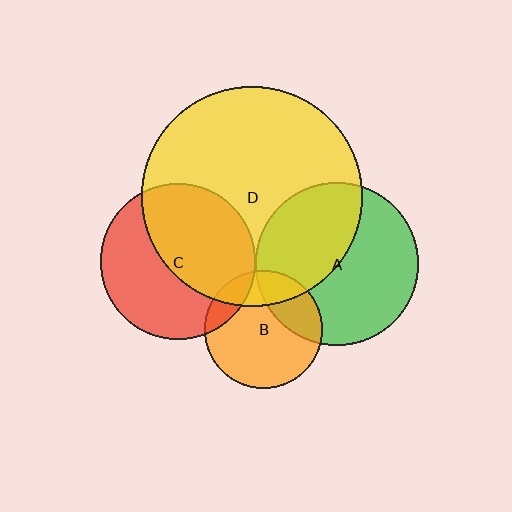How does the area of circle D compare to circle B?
Approximately 3.5 times.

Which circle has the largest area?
Circle D (yellow).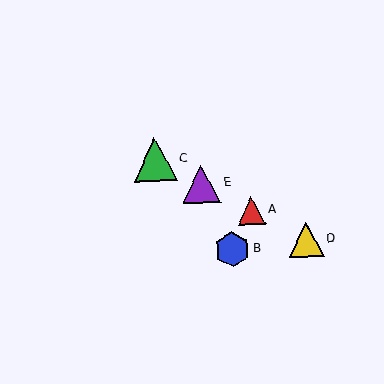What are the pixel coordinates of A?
Object A is at (251, 211).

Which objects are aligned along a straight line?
Objects A, C, D, E are aligned along a straight line.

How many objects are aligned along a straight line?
4 objects (A, C, D, E) are aligned along a straight line.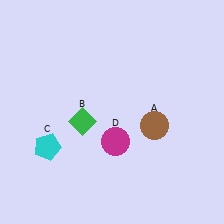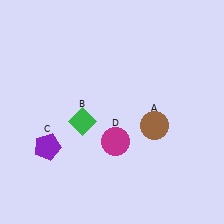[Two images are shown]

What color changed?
The pentagon (C) changed from cyan in Image 1 to purple in Image 2.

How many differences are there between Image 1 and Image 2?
There is 1 difference between the two images.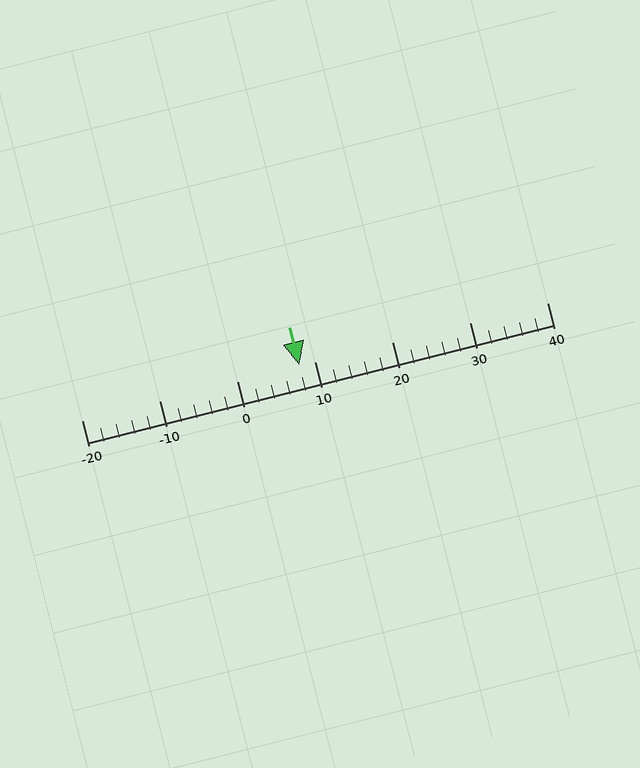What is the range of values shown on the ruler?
The ruler shows values from -20 to 40.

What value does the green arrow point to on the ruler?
The green arrow points to approximately 8.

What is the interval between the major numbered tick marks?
The major tick marks are spaced 10 units apart.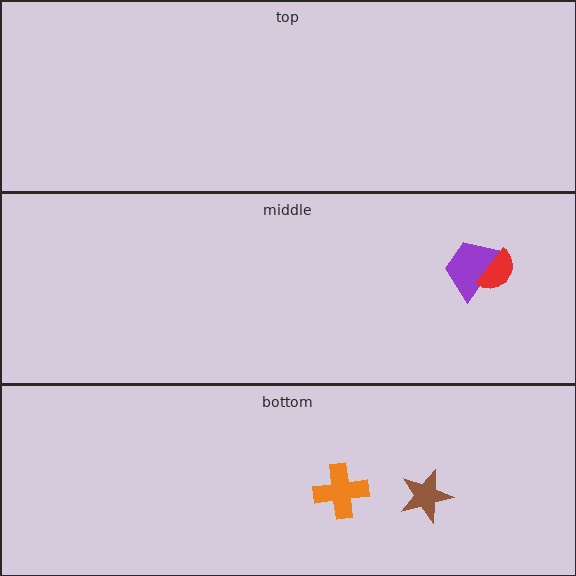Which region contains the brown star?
The bottom region.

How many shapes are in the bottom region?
2.